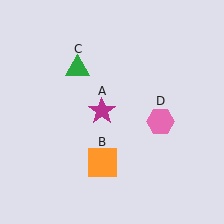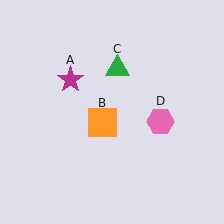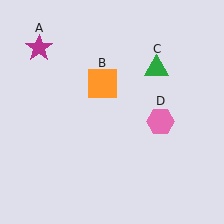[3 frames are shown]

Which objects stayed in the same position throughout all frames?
Pink hexagon (object D) remained stationary.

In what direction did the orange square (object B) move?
The orange square (object B) moved up.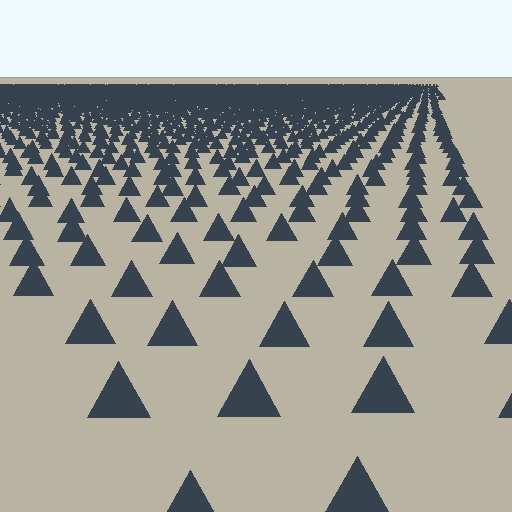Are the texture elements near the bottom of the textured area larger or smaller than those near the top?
Larger. Near the bottom, elements are closer to the viewer and appear at a bigger on-screen size.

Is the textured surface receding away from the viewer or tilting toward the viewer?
The surface is receding away from the viewer. Texture elements get smaller and denser toward the top.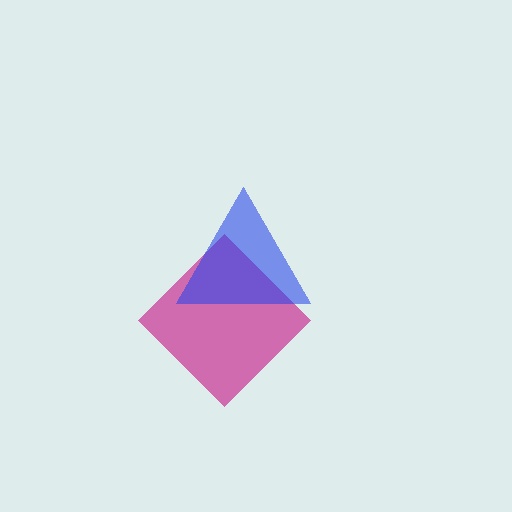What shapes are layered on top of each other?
The layered shapes are: a magenta diamond, a blue triangle.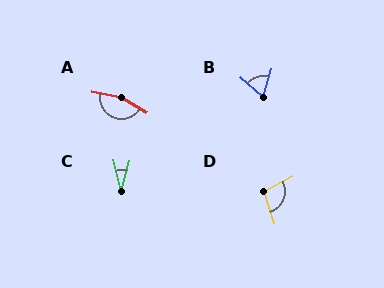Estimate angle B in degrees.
Approximately 64 degrees.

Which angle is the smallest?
C, at approximately 30 degrees.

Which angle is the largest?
A, at approximately 159 degrees.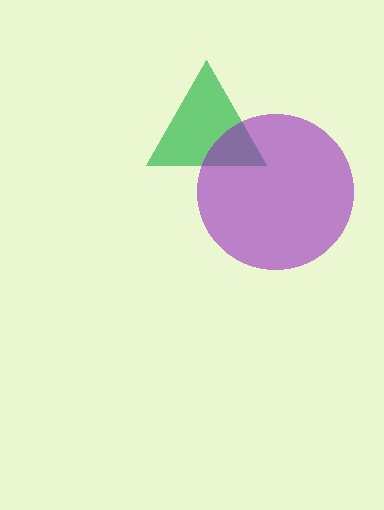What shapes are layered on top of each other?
The layered shapes are: a green triangle, a purple circle.